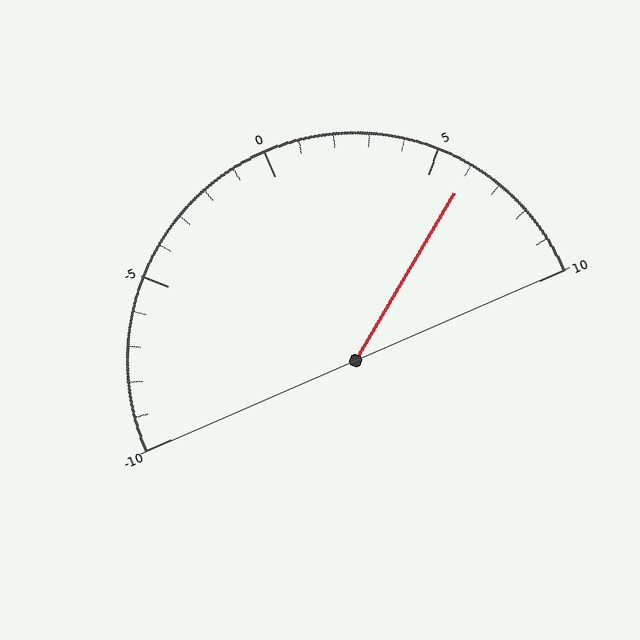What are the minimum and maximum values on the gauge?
The gauge ranges from -10 to 10.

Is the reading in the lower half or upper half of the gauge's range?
The reading is in the upper half of the range (-10 to 10).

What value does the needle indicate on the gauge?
The needle indicates approximately 6.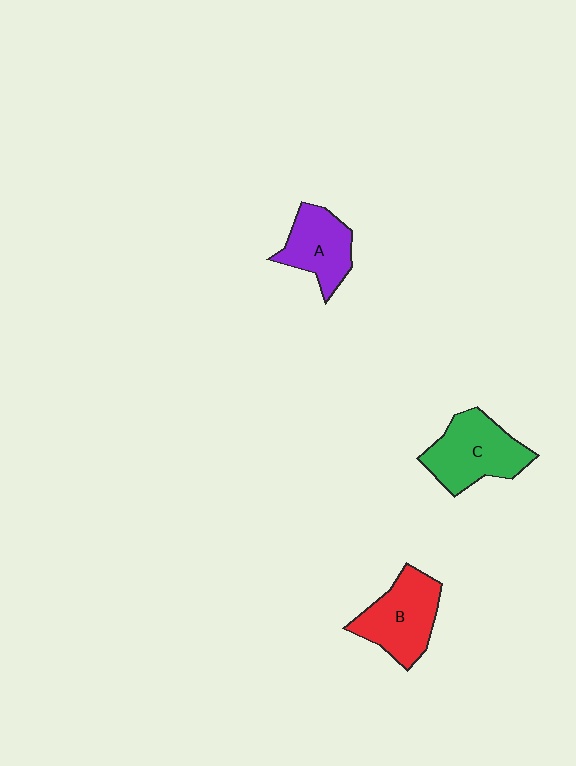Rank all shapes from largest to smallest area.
From largest to smallest: C (green), B (red), A (purple).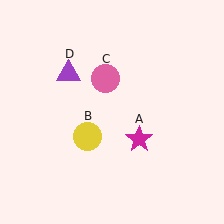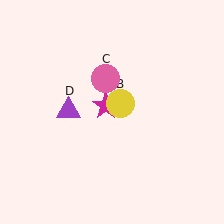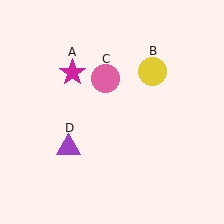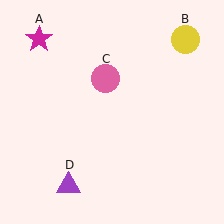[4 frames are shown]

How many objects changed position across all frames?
3 objects changed position: magenta star (object A), yellow circle (object B), purple triangle (object D).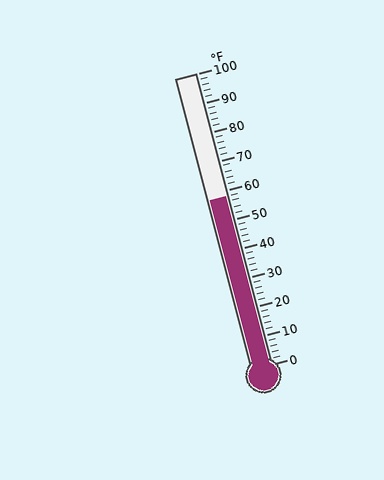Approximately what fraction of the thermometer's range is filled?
The thermometer is filled to approximately 60% of its range.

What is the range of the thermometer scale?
The thermometer scale ranges from 0°F to 100°F.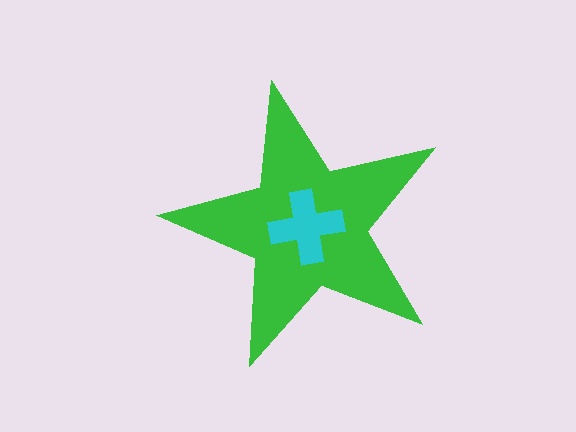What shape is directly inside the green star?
The cyan cross.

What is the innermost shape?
The cyan cross.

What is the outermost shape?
The green star.